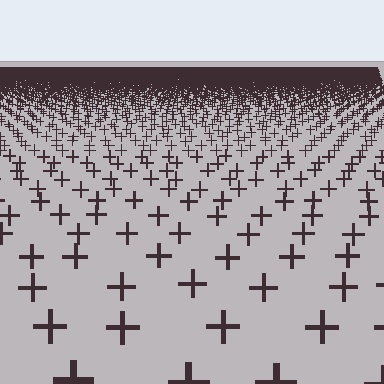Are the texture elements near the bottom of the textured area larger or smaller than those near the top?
Larger. Near the bottom, elements are closer to the viewer and appear at a bigger on-screen size.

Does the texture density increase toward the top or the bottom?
Density increases toward the top.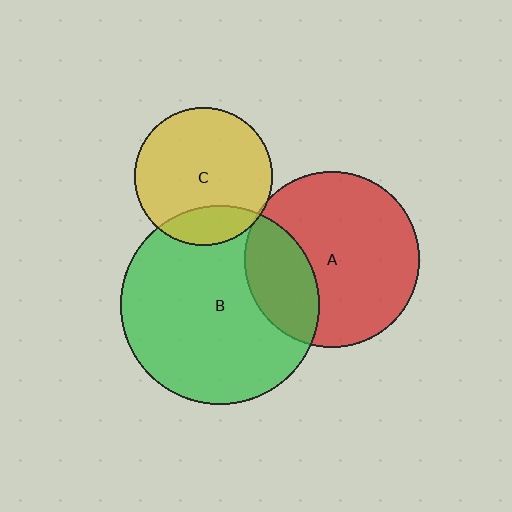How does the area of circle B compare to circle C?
Approximately 2.1 times.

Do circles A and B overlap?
Yes.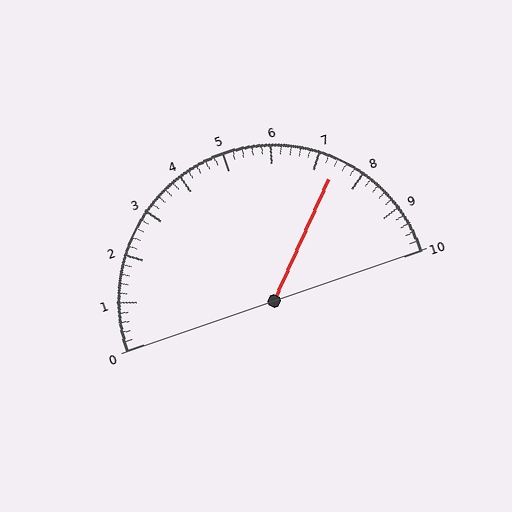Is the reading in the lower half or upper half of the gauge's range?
The reading is in the upper half of the range (0 to 10).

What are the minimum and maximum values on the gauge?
The gauge ranges from 0 to 10.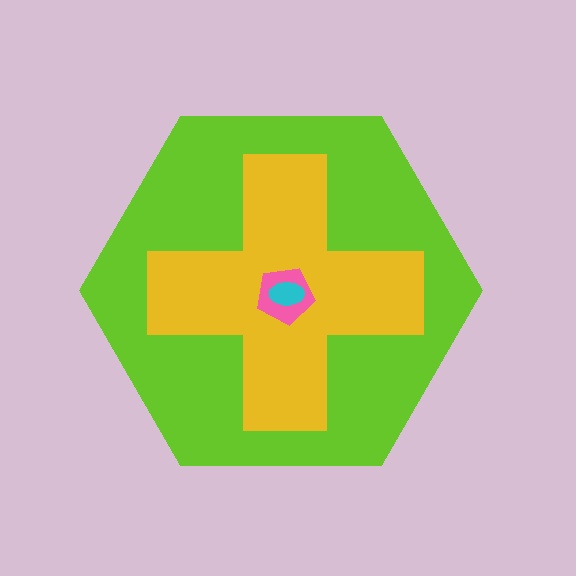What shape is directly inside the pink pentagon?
The cyan ellipse.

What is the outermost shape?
The lime hexagon.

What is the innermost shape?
The cyan ellipse.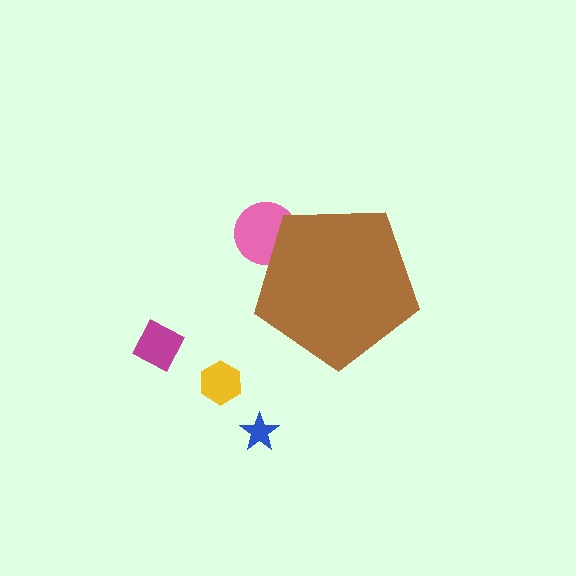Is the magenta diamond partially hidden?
No, the magenta diamond is fully visible.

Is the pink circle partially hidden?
Yes, the pink circle is partially hidden behind the brown pentagon.